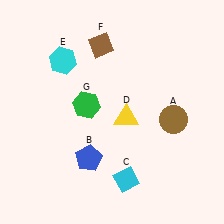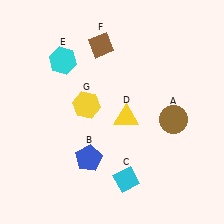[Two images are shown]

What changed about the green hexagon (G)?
In Image 1, G is green. In Image 2, it changed to yellow.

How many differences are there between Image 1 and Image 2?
There is 1 difference between the two images.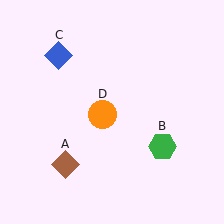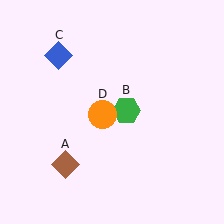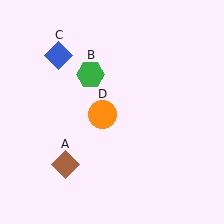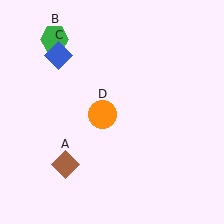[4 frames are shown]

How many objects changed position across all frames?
1 object changed position: green hexagon (object B).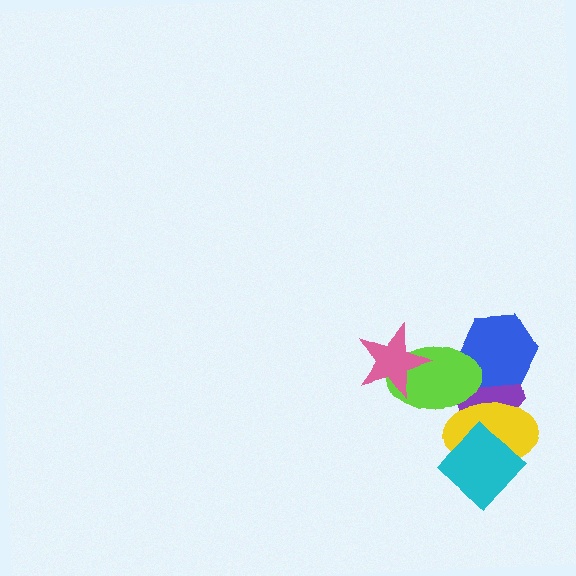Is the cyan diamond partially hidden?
No, no other shape covers it.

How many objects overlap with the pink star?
1 object overlaps with the pink star.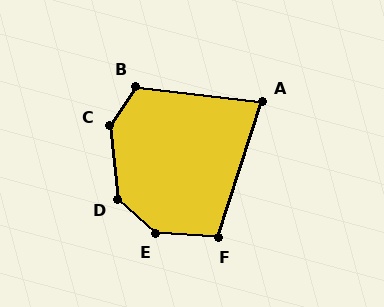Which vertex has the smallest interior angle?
A, at approximately 79 degrees.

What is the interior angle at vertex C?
Approximately 139 degrees (obtuse).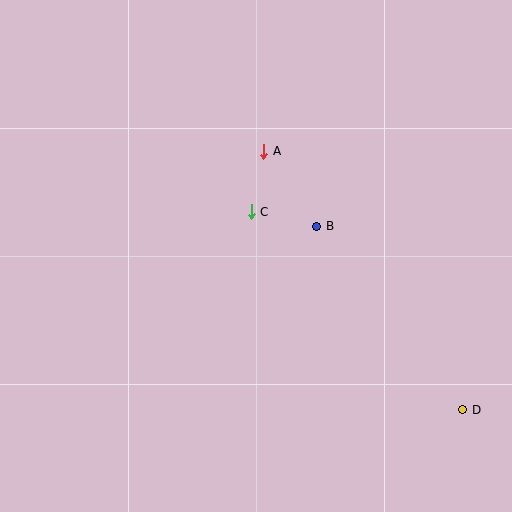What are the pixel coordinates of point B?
Point B is at (317, 226).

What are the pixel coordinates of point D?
Point D is at (463, 410).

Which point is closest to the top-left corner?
Point A is closest to the top-left corner.